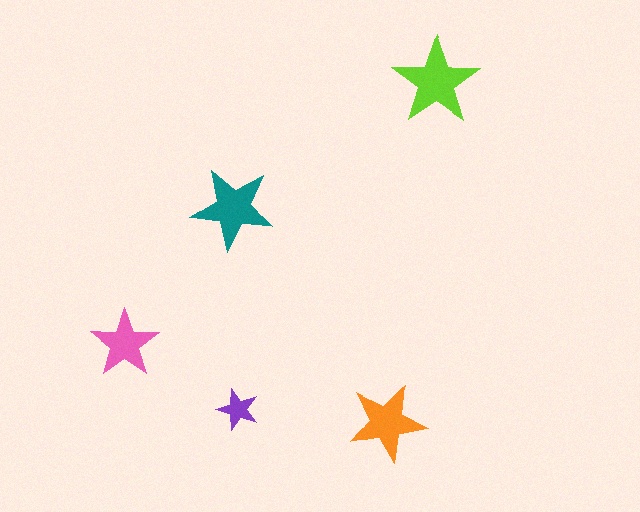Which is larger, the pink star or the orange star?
The orange one.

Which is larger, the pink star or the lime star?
The lime one.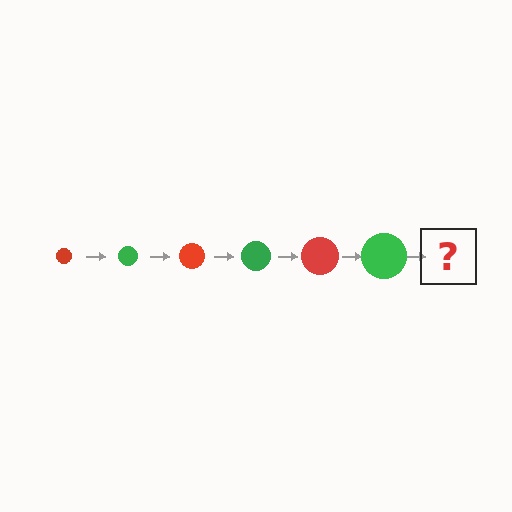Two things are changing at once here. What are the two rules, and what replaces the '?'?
The two rules are that the circle grows larger each step and the color cycles through red and green. The '?' should be a red circle, larger than the previous one.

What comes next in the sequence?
The next element should be a red circle, larger than the previous one.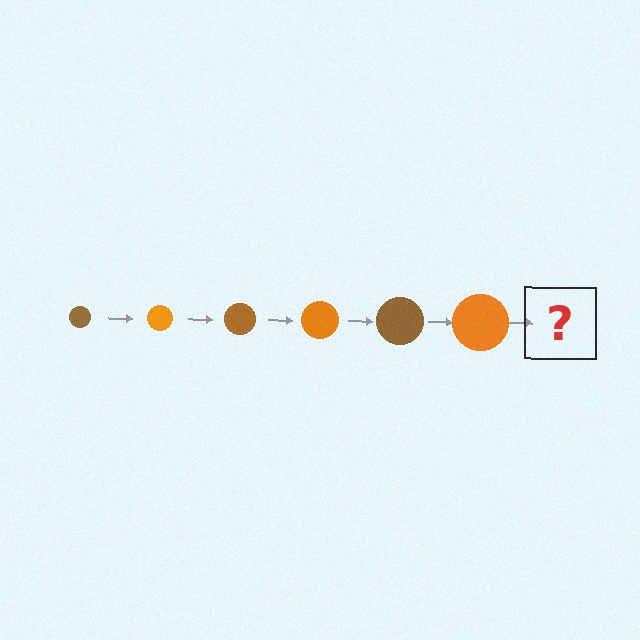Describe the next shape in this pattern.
It should be a brown circle, larger than the previous one.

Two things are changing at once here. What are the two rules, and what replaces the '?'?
The two rules are that the circle grows larger each step and the color cycles through brown and orange. The '?' should be a brown circle, larger than the previous one.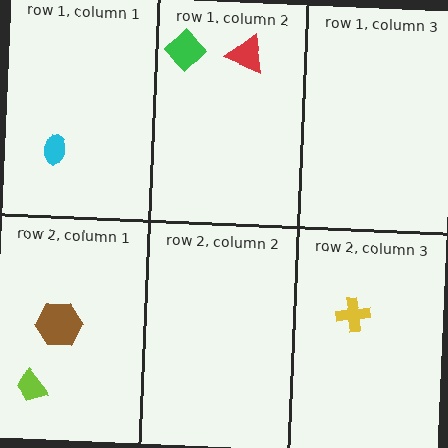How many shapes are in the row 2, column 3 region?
1.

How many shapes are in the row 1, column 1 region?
1.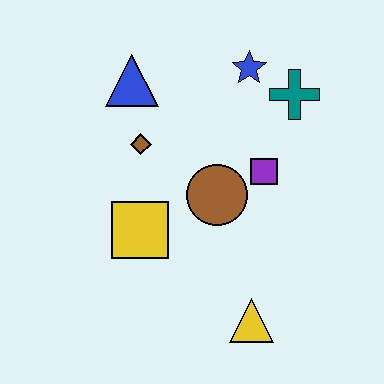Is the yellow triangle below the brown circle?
Yes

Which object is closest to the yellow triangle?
The brown circle is closest to the yellow triangle.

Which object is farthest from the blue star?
The yellow triangle is farthest from the blue star.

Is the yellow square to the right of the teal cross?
No